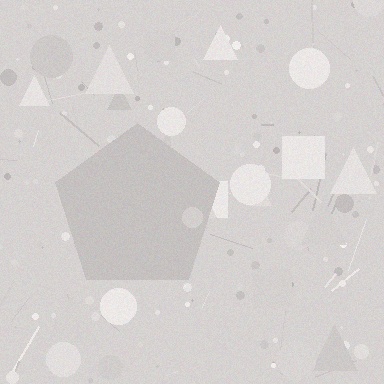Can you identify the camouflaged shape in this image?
The camouflaged shape is a pentagon.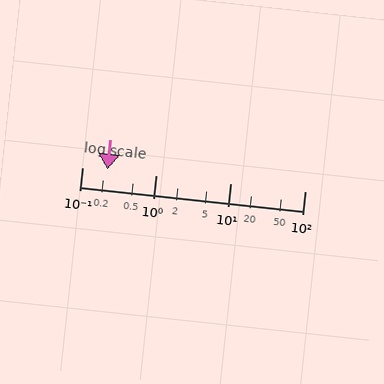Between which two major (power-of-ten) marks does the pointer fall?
The pointer is between 0.1 and 1.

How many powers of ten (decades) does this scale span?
The scale spans 3 decades, from 0.1 to 100.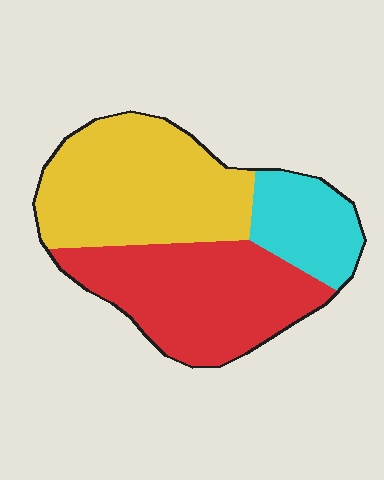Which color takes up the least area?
Cyan, at roughly 20%.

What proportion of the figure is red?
Red covers about 40% of the figure.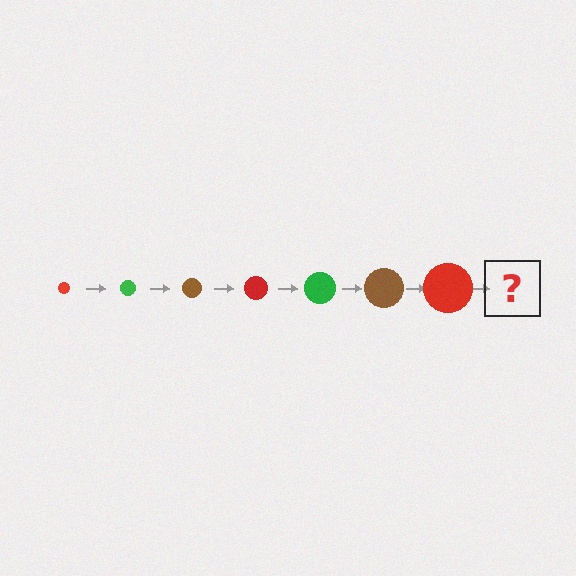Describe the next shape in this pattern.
It should be a green circle, larger than the previous one.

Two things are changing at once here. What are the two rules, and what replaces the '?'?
The two rules are that the circle grows larger each step and the color cycles through red, green, and brown. The '?' should be a green circle, larger than the previous one.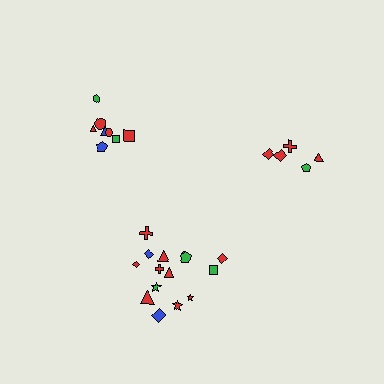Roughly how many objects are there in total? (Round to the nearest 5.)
Roughly 30 objects in total.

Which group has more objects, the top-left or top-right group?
The top-left group.